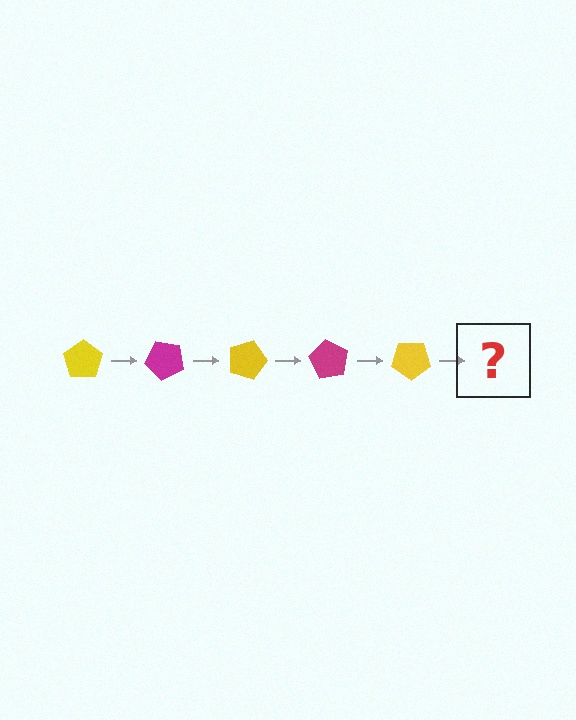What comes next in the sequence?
The next element should be a magenta pentagon, rotated 225 degrees from the start.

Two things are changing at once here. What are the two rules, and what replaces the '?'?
The two rules are that it rotates 45 degrees each step and the color cycles through yellow and magenta. The '?' should be a magenta pentagon, rotated 225 degrees from the start.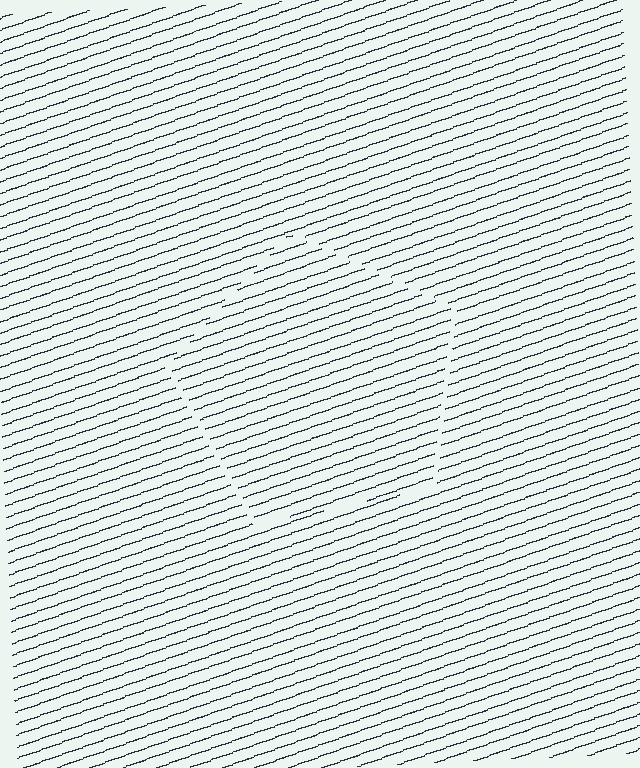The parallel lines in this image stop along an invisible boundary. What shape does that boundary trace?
An illusory pentagon. The interior of the shape contains the same grating, shifted by half a period — the contour is defined by the phase discontinuity where line-ends from the inner and outer gratings abut.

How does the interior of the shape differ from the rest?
The interior of the shape contains the same grating, shifted by half a period — the contour is defined by the phase discontinuity where line-ends from the inner and outer gratings abut.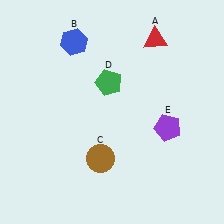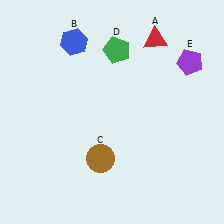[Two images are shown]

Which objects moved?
The objects that moved are: the green pentagon (D), the purple pentagon (E).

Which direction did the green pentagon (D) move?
The green pentagon (D) moved up.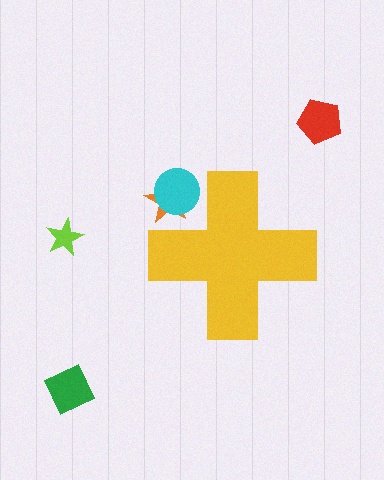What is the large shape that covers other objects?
A yellow cross.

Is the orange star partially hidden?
Yes, the orange star is partially hidden behind the yellow cross.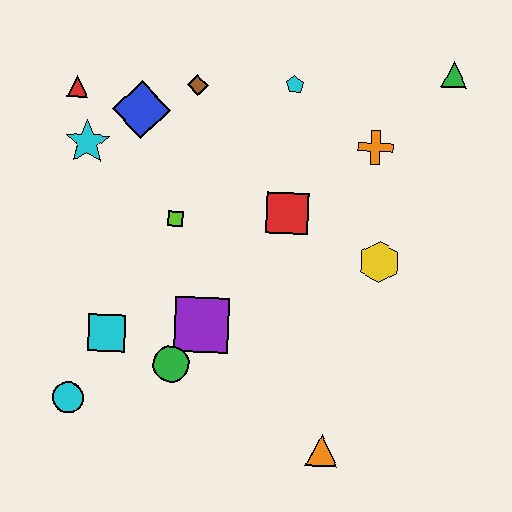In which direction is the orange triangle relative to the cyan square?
The orange triangle is to the right of the cyan square.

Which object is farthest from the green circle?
The green triangle is farthest from the green circle.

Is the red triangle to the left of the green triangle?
Yes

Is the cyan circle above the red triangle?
No